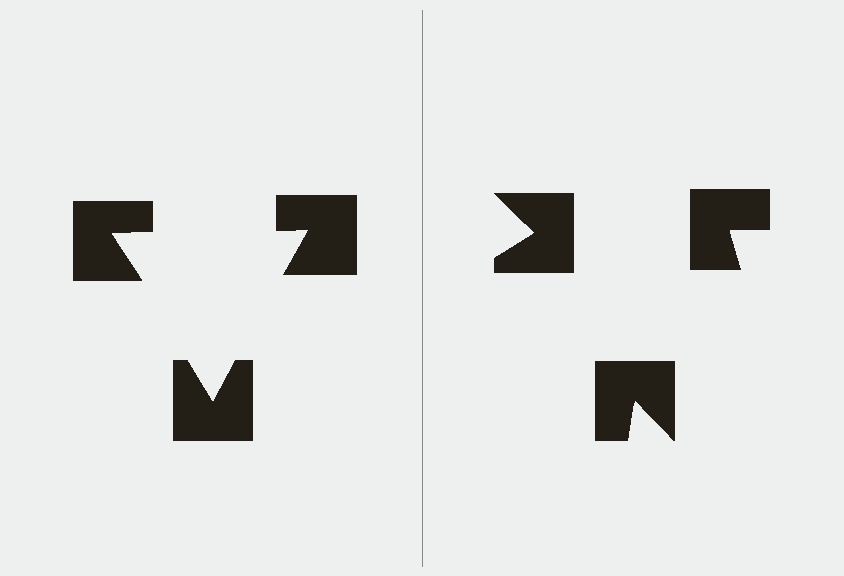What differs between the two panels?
The notched squares are positioned identically on both sides; only the wedge orientations differ. On the left they align to a triangle; on the right they are misaligned.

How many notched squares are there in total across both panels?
6 — 3 on each side.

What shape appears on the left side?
An illusory triangle.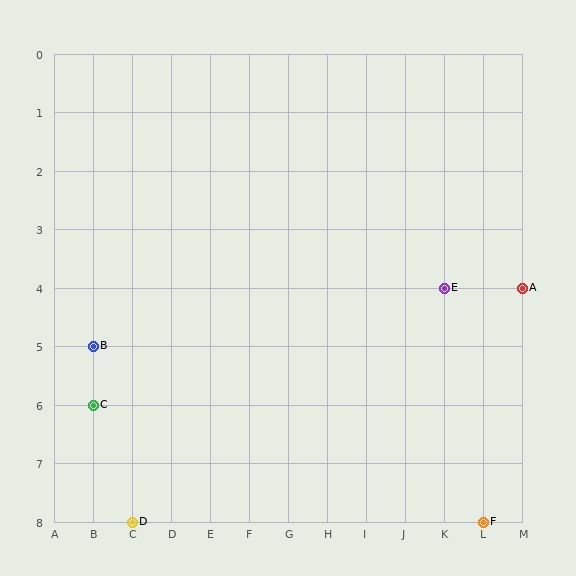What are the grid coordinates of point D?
Point D is at grid coordinates (C, 8).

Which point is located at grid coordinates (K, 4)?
Point E is at (K, 4).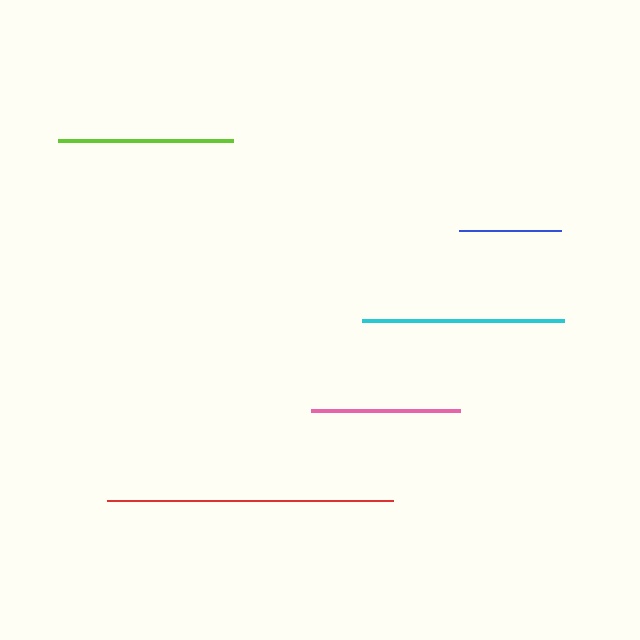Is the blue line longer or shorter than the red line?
The red line is longer than the blue line.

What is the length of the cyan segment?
The cyan segment is approximately 202 pixels long.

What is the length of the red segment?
The red segment is approximately 286 pixels long.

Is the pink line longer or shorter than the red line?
The red line is longer than the pink line.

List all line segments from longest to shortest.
From longest to shortest: red, cyan, lime, pink, blue.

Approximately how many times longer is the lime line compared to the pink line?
The lime line is approximately 1.2 times the length of the pink line.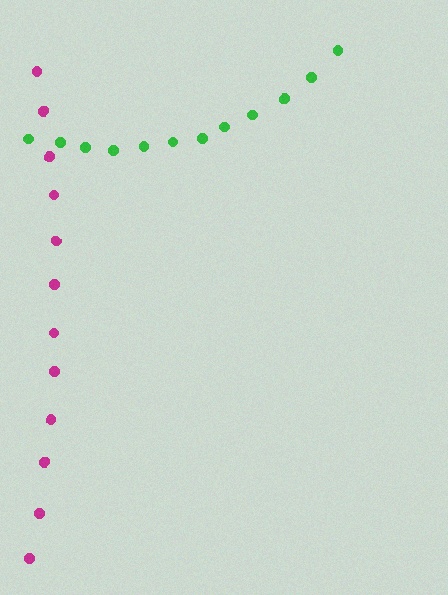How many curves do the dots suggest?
There are 2 distinct paths.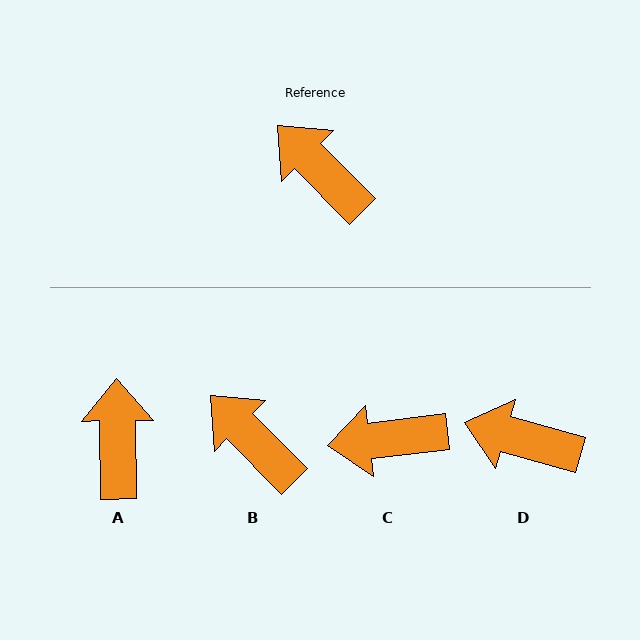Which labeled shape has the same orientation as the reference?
B.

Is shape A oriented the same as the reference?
No, it is off by about 44 degrees.